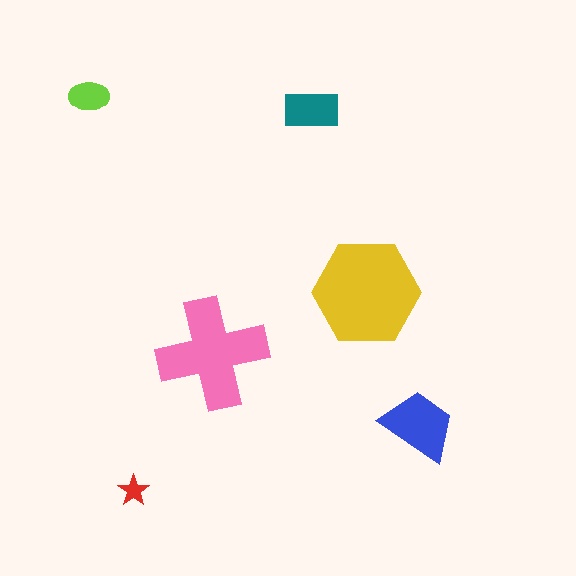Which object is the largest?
The yellow hexagon.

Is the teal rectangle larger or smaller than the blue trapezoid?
Smaller.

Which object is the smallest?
The red star.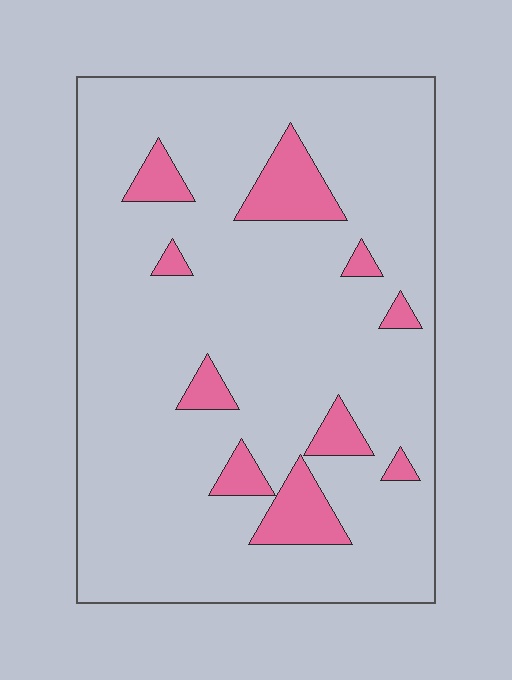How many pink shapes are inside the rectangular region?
10.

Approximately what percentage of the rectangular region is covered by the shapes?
Approximately 10%.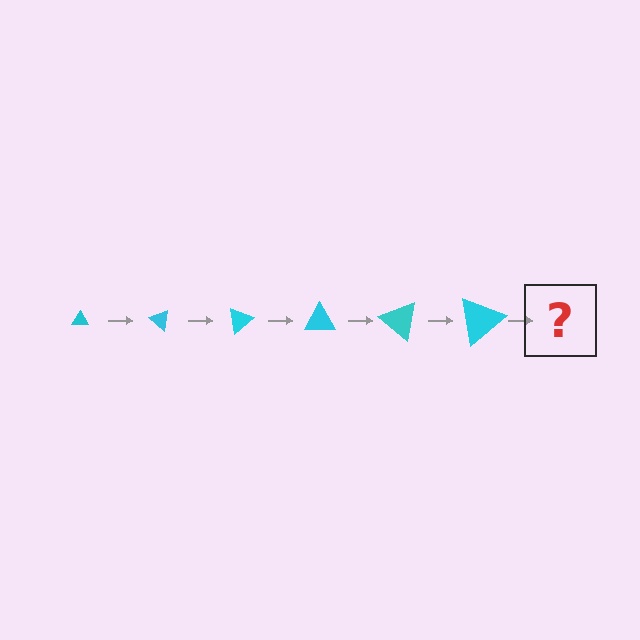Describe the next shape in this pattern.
It should be a triangle, larger than the previous one and rotated 240 degrees from the start.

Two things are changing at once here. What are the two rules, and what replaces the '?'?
The two rules are that the triangle grows larger each step and it rotates 40 degrees each step. The '?' should be a triangle, larger than the previous one and rotated 240 degrees from the start.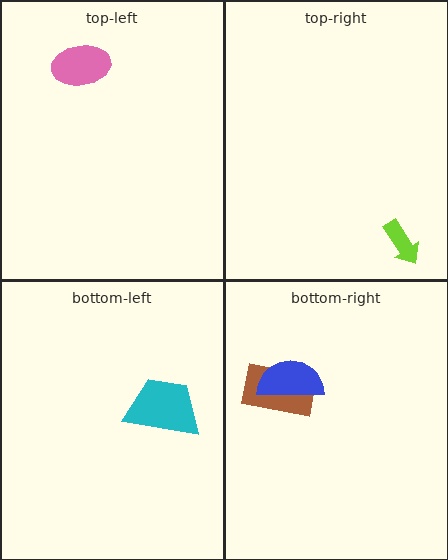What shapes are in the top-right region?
The lime arrow.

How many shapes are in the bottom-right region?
2.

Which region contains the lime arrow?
The top-right region.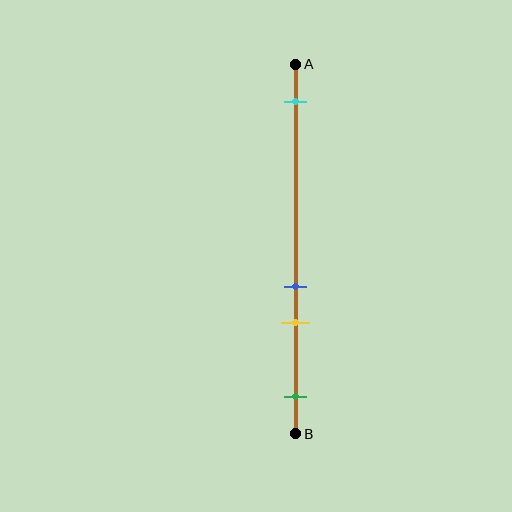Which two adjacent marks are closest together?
The blue and yellow marks are the closest adjacent pair.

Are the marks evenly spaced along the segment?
No, the marks are not evenly spaced.